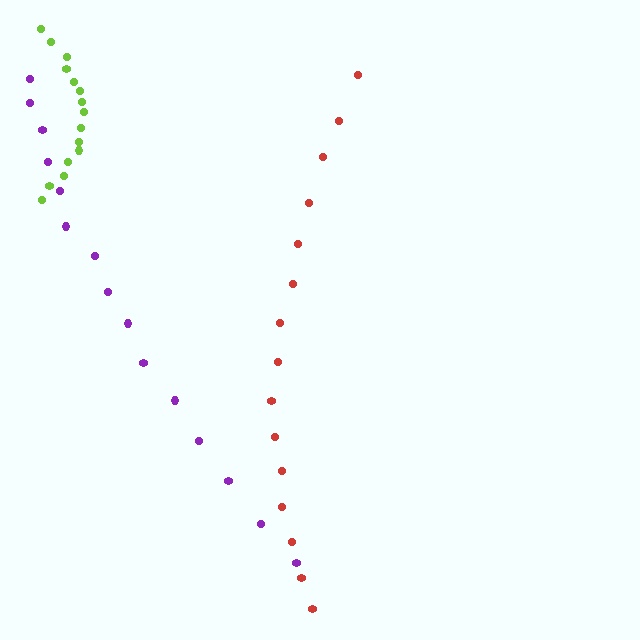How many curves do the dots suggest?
There are 3 distinct paths.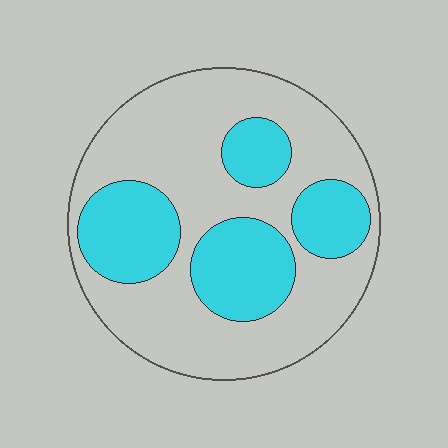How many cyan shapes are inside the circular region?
4.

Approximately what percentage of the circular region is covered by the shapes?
Approximately 35%.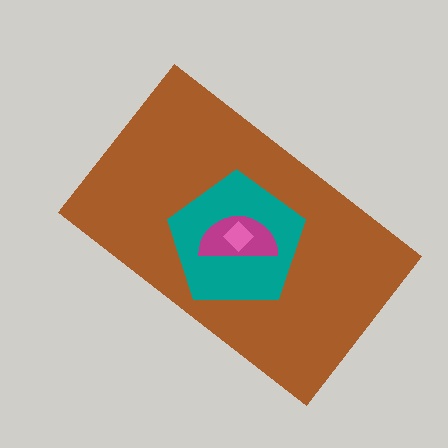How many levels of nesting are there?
4.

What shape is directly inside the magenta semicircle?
The pink diamond.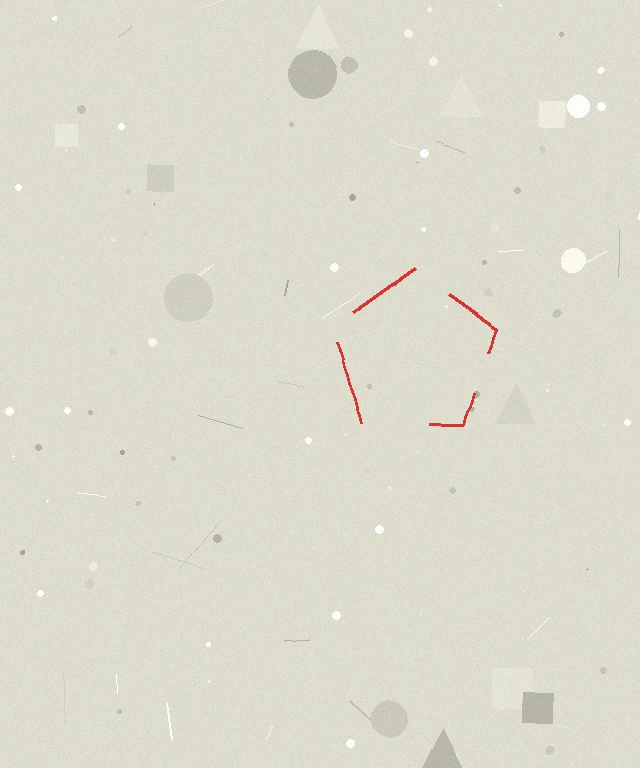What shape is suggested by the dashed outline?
The dashed outline suggests a pentagon.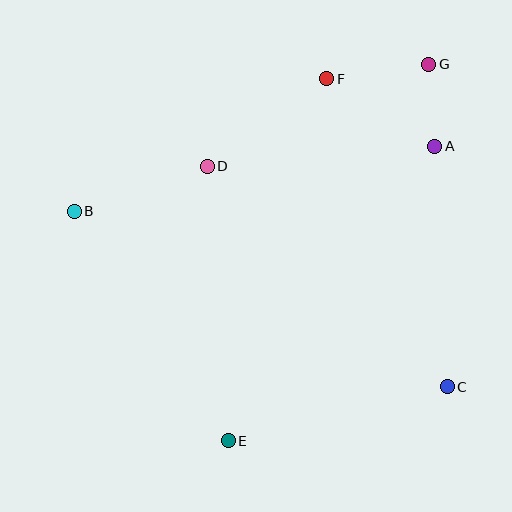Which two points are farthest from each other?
Points E and G are farthest from each other.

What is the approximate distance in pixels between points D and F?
The distance between D and F is approximately 148 pixels.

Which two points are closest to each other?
Points A and G are closest to each other.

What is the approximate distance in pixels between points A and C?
The distance between A and C is approximately 241 pixels.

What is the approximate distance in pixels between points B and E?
The distance between B and E is approximately 276 pixels.